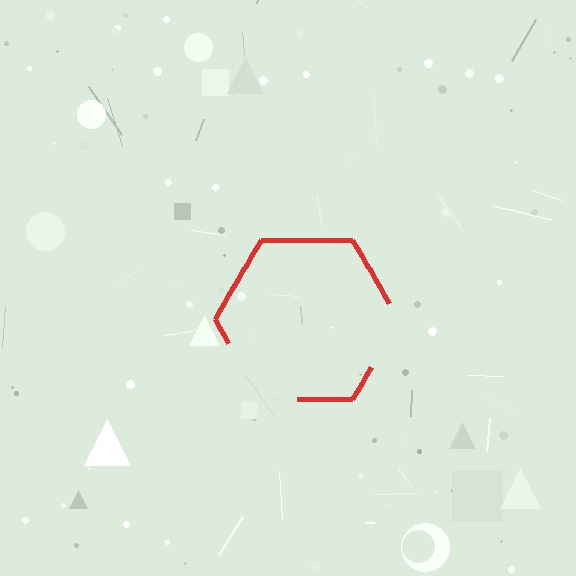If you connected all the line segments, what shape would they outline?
They would outline a hexagon.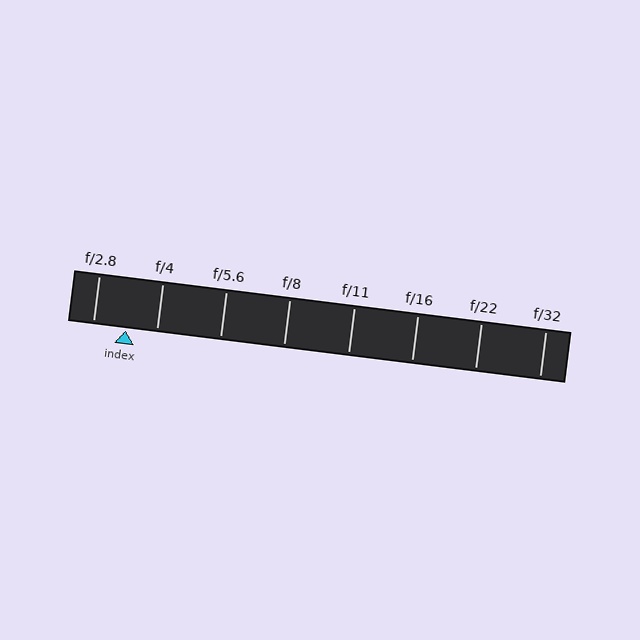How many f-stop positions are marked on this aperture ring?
There are 8 f-stop positions marked.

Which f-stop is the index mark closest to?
The index mark is closest to f/4.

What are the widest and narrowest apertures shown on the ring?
The widest aperture shown is f/2.8 and the narrowest is f/32.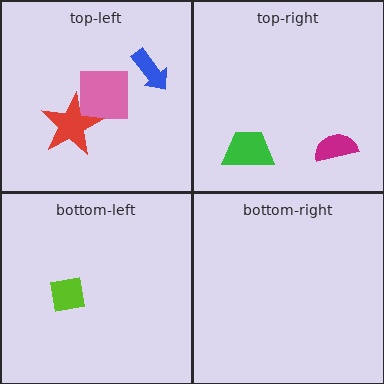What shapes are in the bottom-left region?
The lime square.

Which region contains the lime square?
The bottom-left region.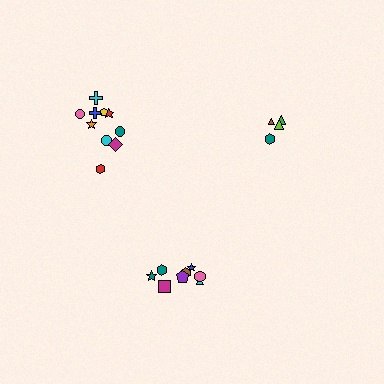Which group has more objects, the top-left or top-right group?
The top-left group.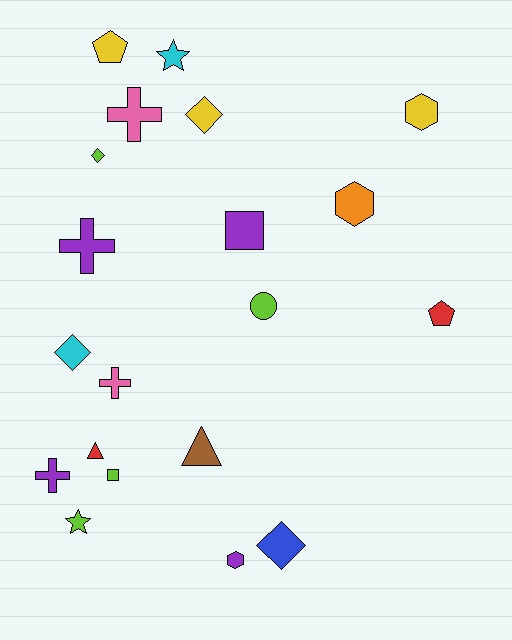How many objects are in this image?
There are 20 objects.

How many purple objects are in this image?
There are 4 purple objects.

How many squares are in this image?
There are 2 squares.